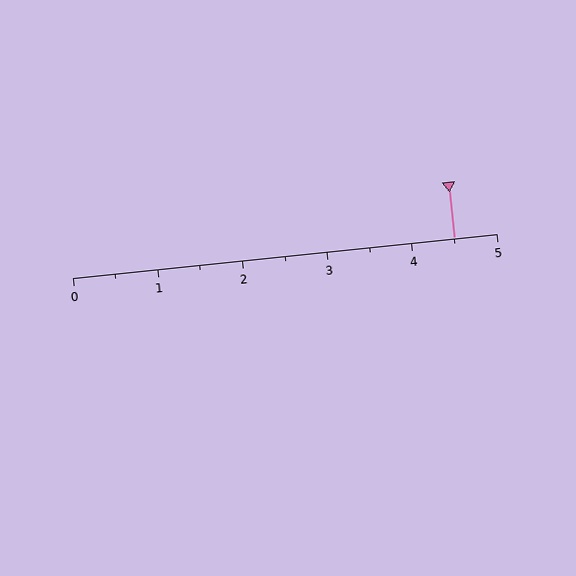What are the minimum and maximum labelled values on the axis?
The axis runs from 0 to 5.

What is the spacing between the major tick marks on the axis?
The major ticks are spaced 1 apart.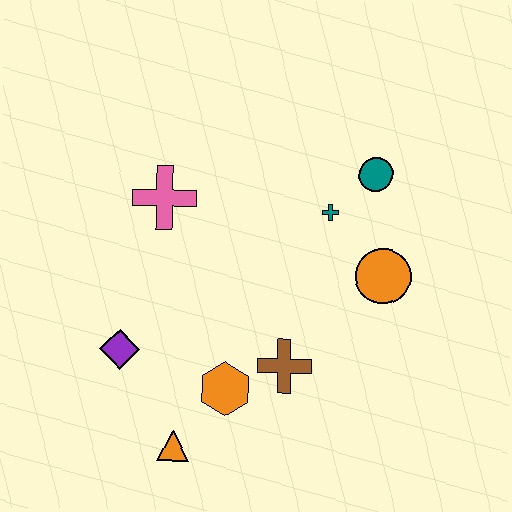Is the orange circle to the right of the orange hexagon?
Yes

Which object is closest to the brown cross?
The orange hexagon is closest to the brown cross.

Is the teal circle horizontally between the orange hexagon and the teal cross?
No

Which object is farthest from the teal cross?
The orange triangle is farthest from the teal cross.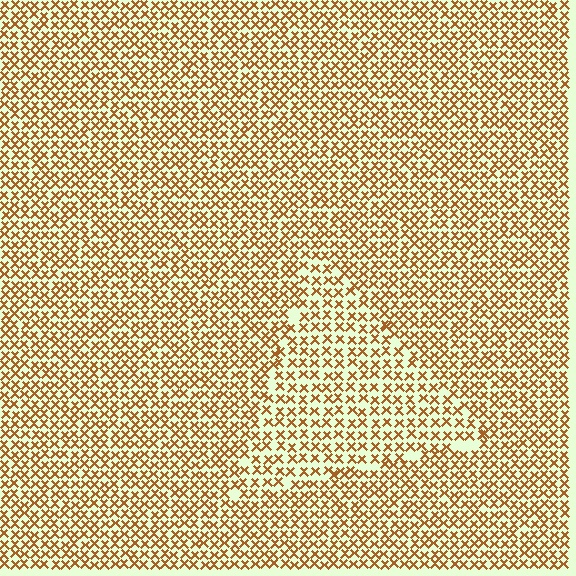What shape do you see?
I see a triangle.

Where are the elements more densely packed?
The elements are more densely packed outside the triangle boundary.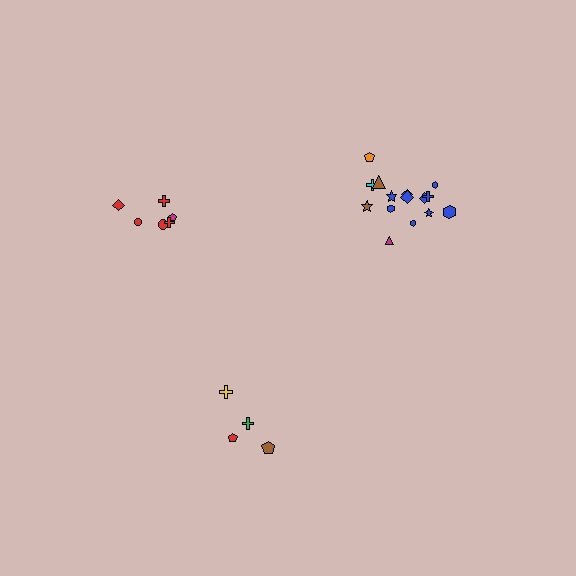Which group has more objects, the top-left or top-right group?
The top-right group.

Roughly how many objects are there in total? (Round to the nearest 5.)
Roughly 25 objects in total.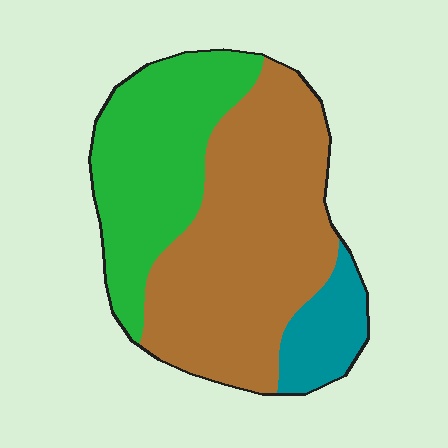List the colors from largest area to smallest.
From largest to smallest: brown, green, teal.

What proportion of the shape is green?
Green covers 34% of the shape.